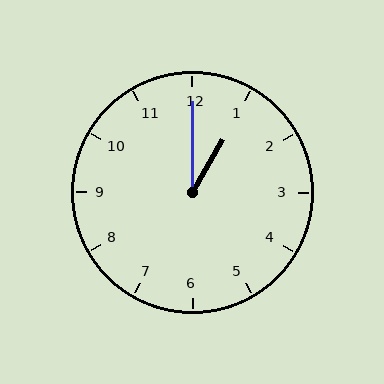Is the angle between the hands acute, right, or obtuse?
It is acute.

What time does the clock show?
1:00.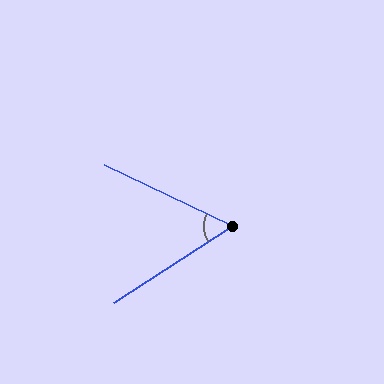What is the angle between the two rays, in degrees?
Approximately 59 degrees.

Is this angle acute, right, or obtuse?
It is acute.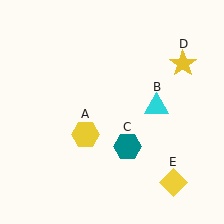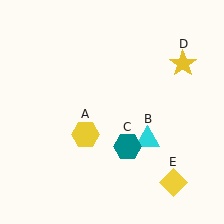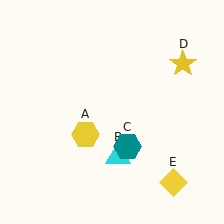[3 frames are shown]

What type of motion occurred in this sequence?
The cyan triangle (object B) rotated clockwise around the center of the scene.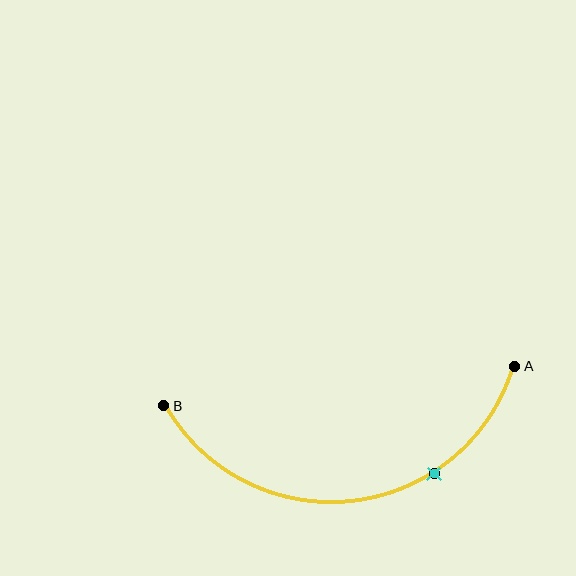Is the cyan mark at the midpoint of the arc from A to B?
No. The cyan mark lies on the arc but is closer to endpoint A. The arc midpoint would be at the point on the curve equidistant along the arc from both A and B.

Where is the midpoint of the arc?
The arc midpoint is the point on the curve farthest from the straight line joining A and B. It sits below that line.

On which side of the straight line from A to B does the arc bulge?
The arc bulges below the straight line connecting A and B.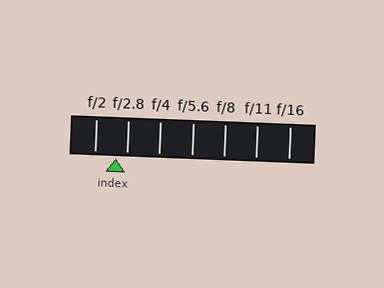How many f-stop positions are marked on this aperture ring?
There are 7 f-stop positions marked.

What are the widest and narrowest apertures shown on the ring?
The widest aperture shown is f/2 and the narrowest is f/16.